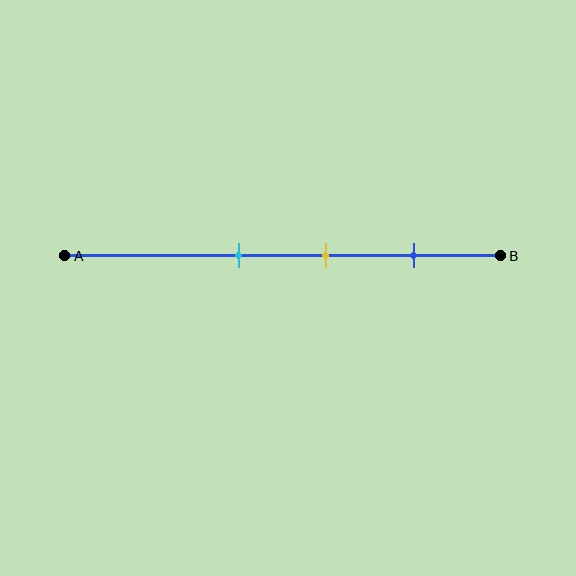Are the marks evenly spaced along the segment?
Yes, the marks are approximately evenly spaced.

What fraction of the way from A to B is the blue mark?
The blue mark is approximately 80% (0.8) of the way from A to B.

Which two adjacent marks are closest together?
The cyan and yellow marks are the closest adjacent pair.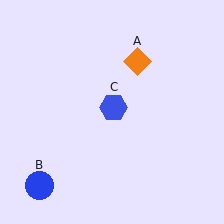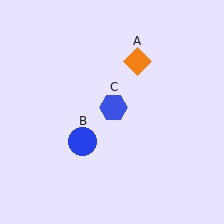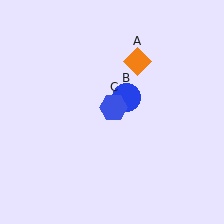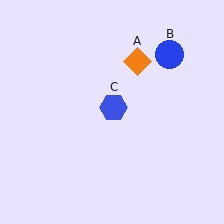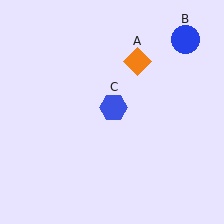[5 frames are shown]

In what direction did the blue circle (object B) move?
The blue circle (object B) moved up and to the right.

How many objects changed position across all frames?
1 object changed position: blue circle (object B).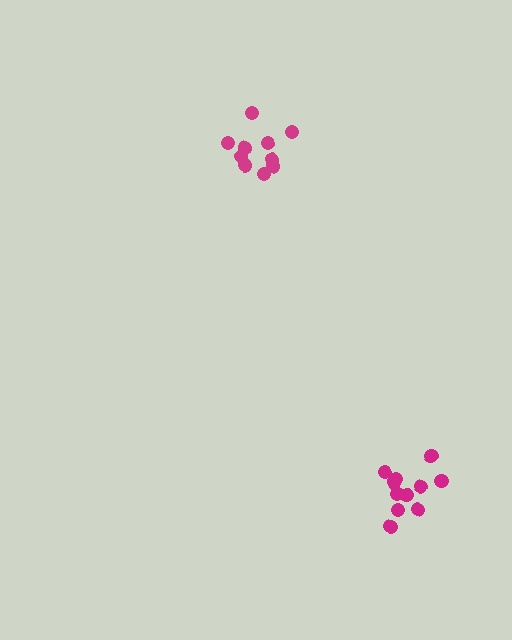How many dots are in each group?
Group 1: 10 dots, Group 2: 11 dots (21 total).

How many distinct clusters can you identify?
There are 2 distinct clusters.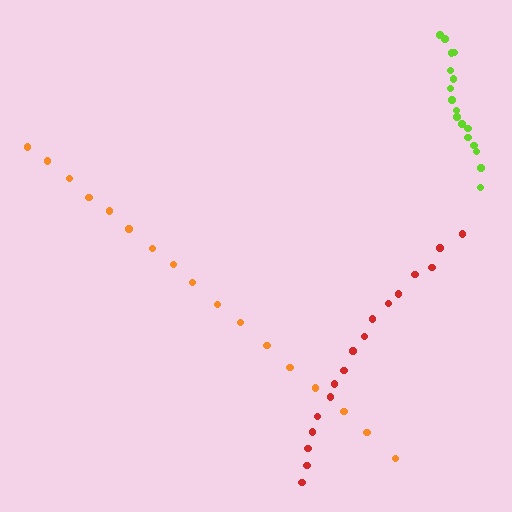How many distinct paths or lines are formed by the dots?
There are 3 distinct paths.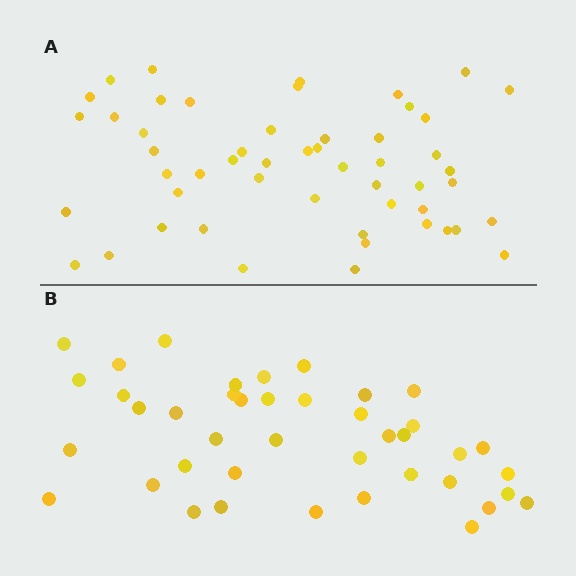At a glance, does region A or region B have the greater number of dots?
Region A (the top region) has more dots.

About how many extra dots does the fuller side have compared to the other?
Region A has roughly 12 or so more dots than region B.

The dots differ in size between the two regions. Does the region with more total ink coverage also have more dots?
No. Region B has more total ink coverage because its dots are larger, but region A actually contains more individual dots. Total area can be misleading — the number of items is what matters here.